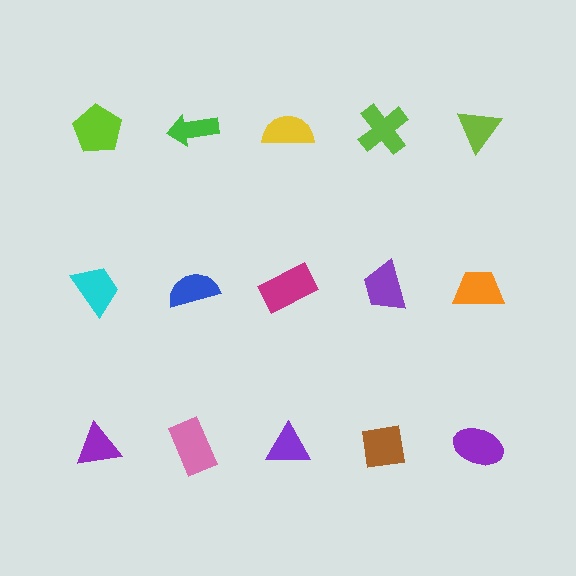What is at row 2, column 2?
A blue semicircle.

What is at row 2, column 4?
A purple trapezoid.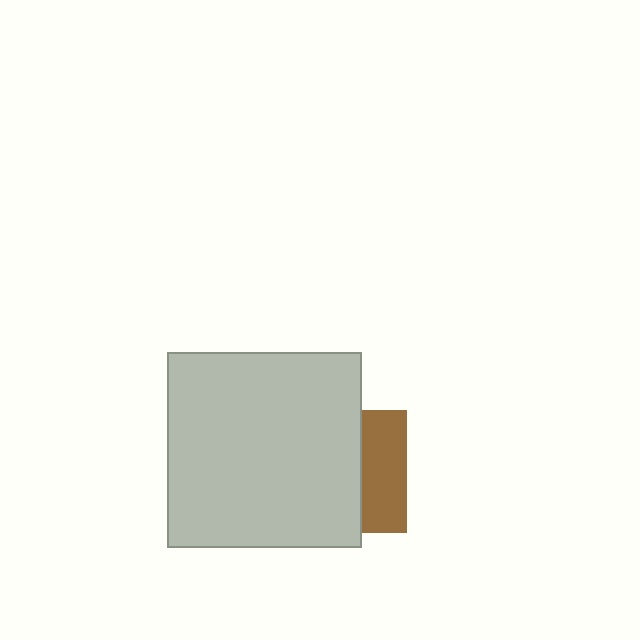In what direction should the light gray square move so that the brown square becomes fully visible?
The light gray square should move left. That is the shortest direction to clear the overlap and leave the brown square fully visible.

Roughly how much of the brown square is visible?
A small part of it is visible (roughly 37%).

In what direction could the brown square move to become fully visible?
The brown square could move right. That would shift it out from behind the light gray square entirely.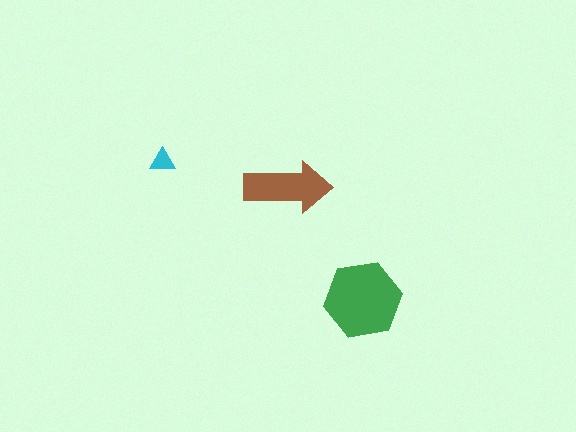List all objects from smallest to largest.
The cyan triangle, the brown arrow, the green hexagon.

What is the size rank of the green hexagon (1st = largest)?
1st.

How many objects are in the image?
There are 3 objects in the image.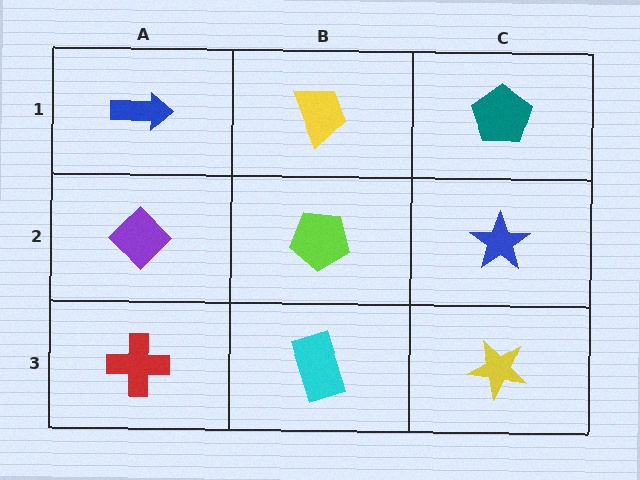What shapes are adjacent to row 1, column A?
A purple diamond (row 2, column A), a yellow trapezoid (row 1, column B).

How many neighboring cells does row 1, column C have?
2.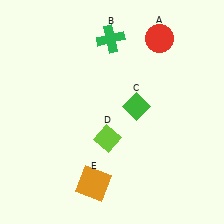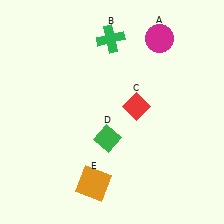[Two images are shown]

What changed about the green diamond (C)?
In Image 1, C is green. In Image 2, it changed to red.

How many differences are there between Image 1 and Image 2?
There are 3 differences between the two images.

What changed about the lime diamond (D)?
In Image 1, D is lime. In Image 2, it changed to green.